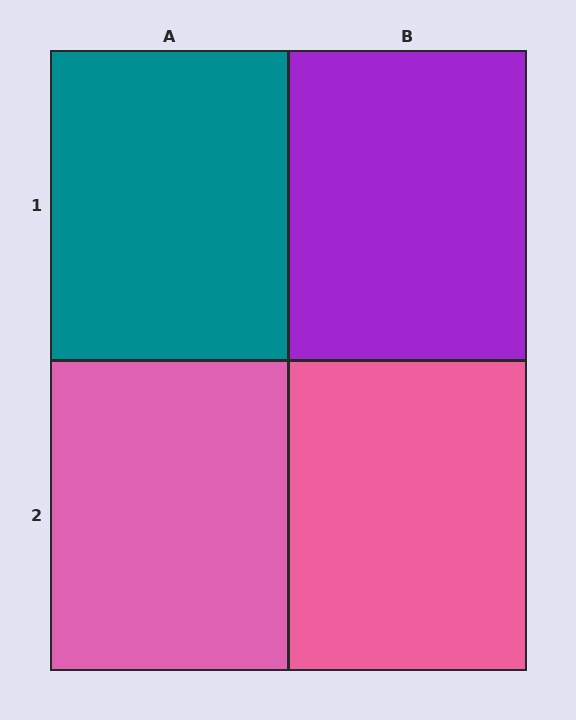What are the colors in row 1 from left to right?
Teal, purple.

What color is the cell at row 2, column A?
Pink.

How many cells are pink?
2 cells are pink.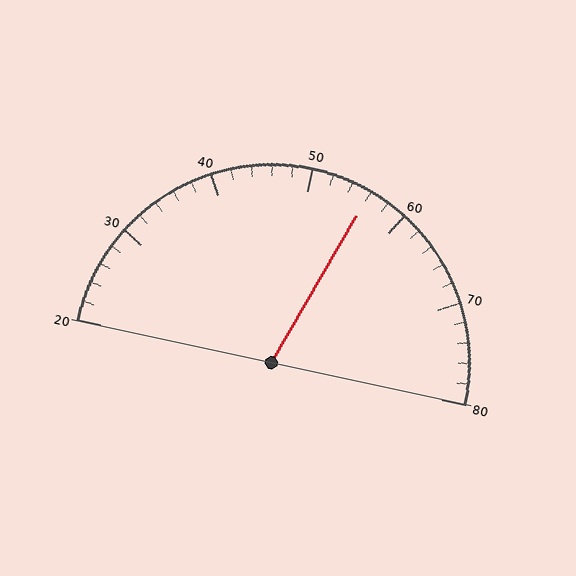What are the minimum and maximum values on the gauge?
The gauge ranges from 20 to 80.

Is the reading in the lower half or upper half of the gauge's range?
The reading is in the upper half of the range (20 to 80).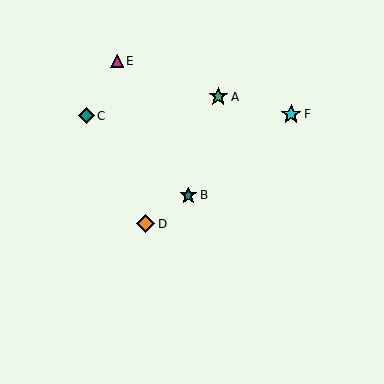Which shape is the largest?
The cyan star (labeled F) is the largest.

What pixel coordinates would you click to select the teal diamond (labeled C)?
Click at (87, 116) to select the teal diamond C.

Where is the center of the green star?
The center of the green star is at (218, 97).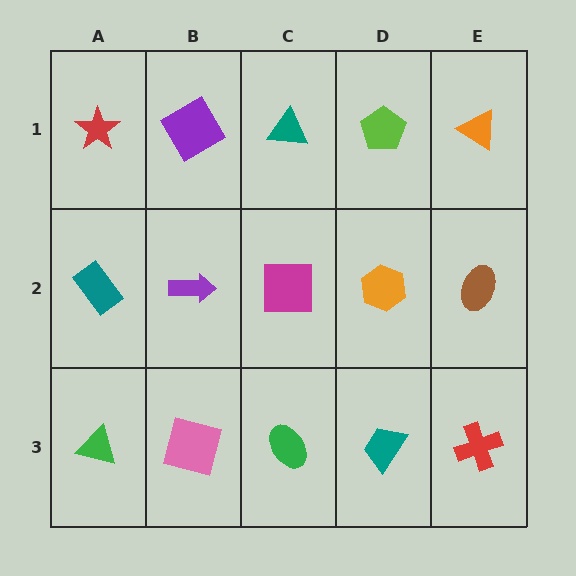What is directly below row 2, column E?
A red cross.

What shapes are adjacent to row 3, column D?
An orange hexagon (row 2, column D), a green ellipse (row 3, column C), a red cross (row 3, column E).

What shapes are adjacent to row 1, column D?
An orange hexagon (row 2, column D), a teal triangle (row 1, column C), an orange triangle (row 1, column E).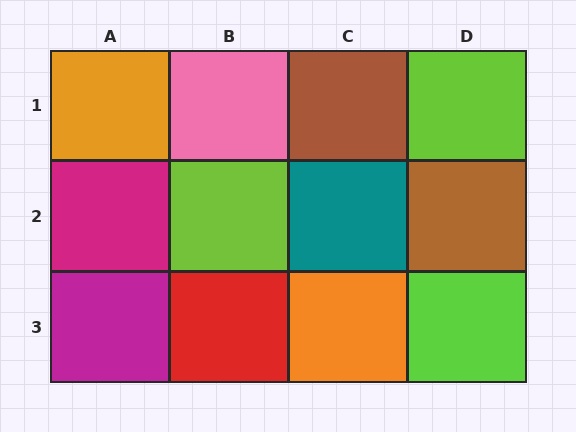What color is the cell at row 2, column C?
Teal.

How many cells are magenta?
2 cells are magenta.